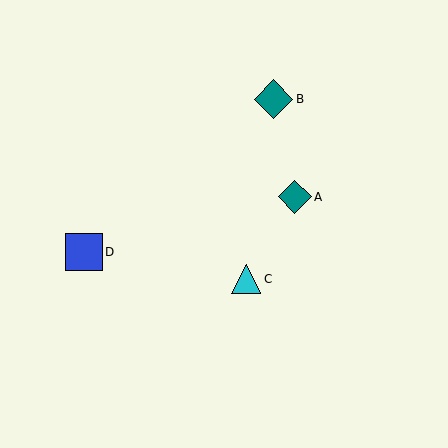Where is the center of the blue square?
The center of the blue square is at (84, 252).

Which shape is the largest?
The teal diamond (labeled B) is the largest.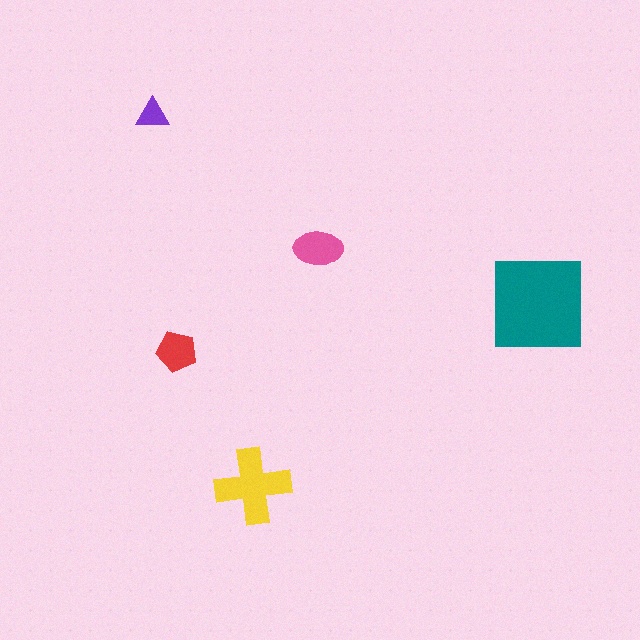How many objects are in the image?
There are 5 objects in the image.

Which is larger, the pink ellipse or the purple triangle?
The pink ellipse.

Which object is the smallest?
The purple triangle.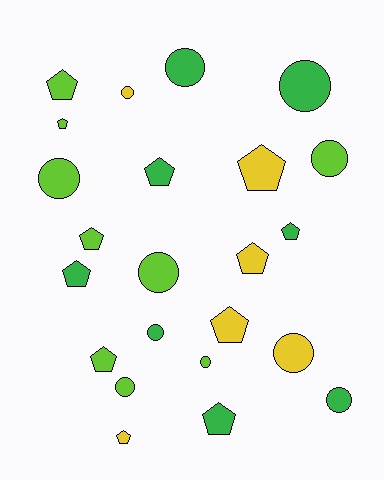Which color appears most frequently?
Lime, with 9 objects.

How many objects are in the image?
There are 23 objects.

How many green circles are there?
There are 4 green circles.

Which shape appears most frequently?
Pentagon, with 12 objects.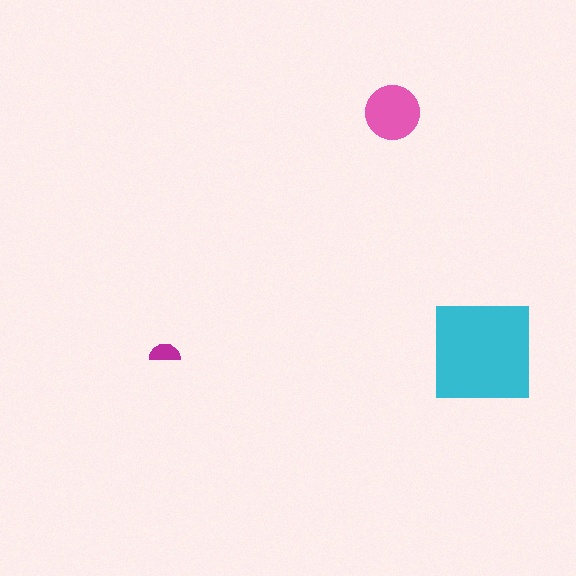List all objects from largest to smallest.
The cyan square, the pink circle, the magenta semicircle.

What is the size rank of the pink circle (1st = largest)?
2nd.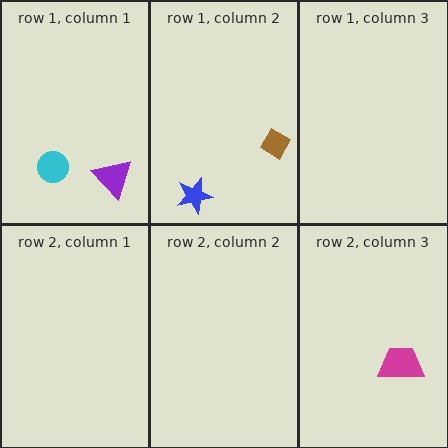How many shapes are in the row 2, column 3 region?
1.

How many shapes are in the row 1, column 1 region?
2.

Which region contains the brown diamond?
The row 1, column 2 region.